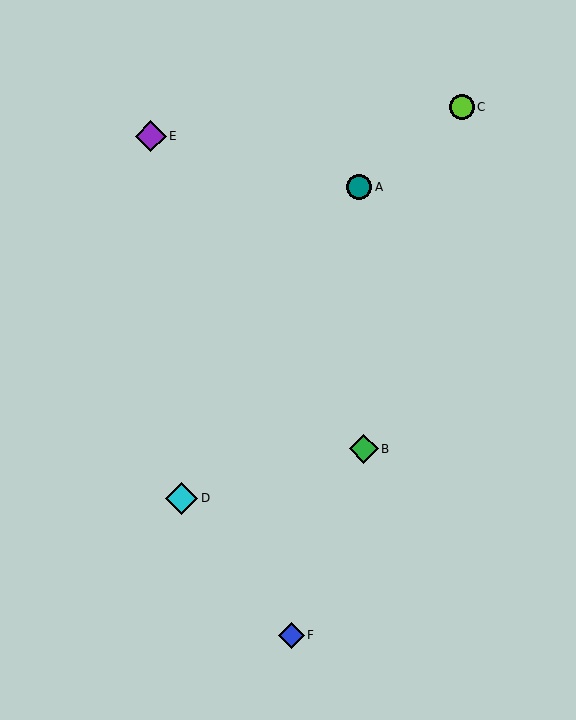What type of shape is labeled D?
Shape D is a cyan diamond.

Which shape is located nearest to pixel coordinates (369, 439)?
The green diamond (labeled B) at (364, 449) is nearest to that location.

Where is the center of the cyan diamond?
The center of the cyan diamond is at (182, 498).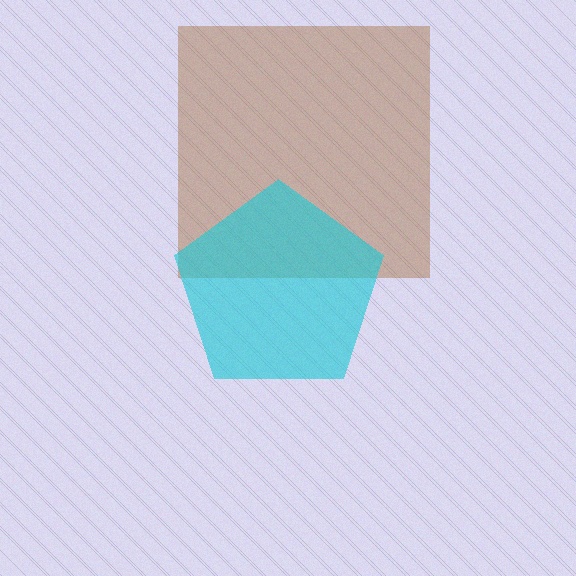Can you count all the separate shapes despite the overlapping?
Yes, there are 2 separate shapes.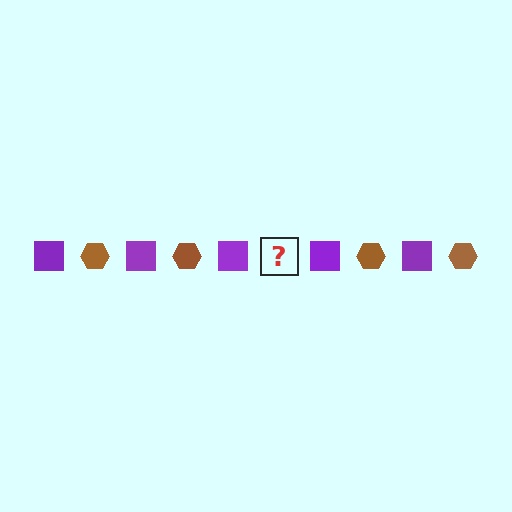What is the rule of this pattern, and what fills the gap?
The rule is that the pattern alternates between purple square and brown hexagon. The gap should be filled with a brown hexagon.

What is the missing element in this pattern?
The missing element is a brown hexagon.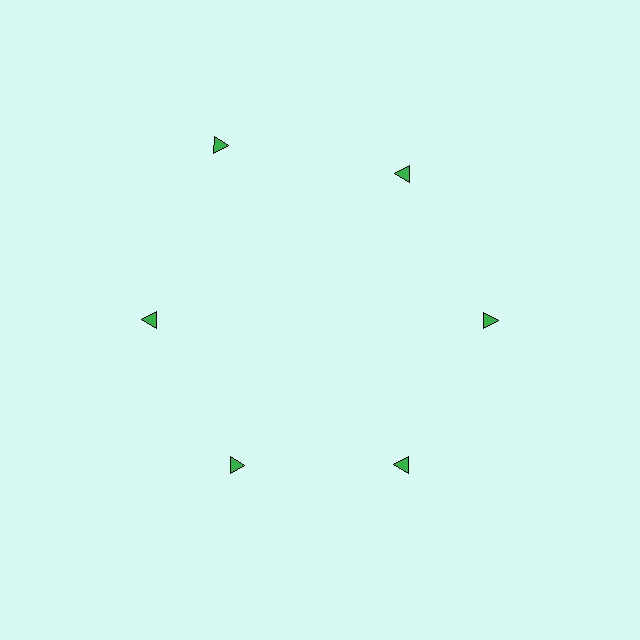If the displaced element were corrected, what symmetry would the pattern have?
It would have 6-fold rotational symmetry — the pattern would map onto itself every 60 degrees.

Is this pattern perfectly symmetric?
No. The 6 green triangles are arranged in a ring, but one element near the 11 o'clock position is pushed outward from the center, breaking the 6-fold rotational symmetry.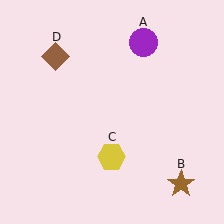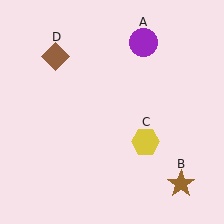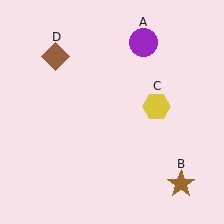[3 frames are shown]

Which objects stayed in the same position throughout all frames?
Purple circle (object A) and brown star (object B) and brown diamond (object D) remained stationary.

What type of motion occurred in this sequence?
The yellow hexagon (object C) rotated counterclockwise around the center of the scene.